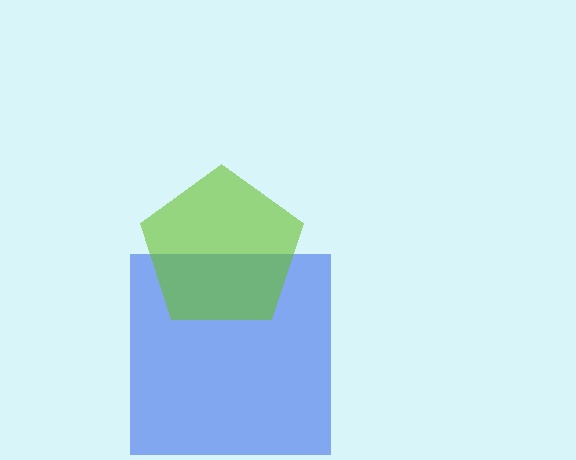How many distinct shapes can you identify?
There are 2 distinct shapes: a blue square, a lime pentagon.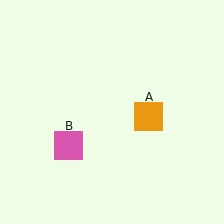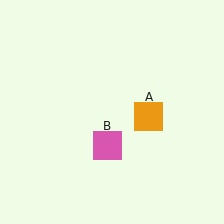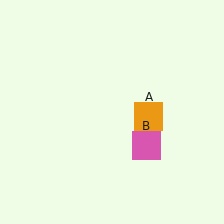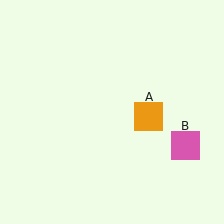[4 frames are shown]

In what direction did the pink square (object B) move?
The pink square (object B) moved right.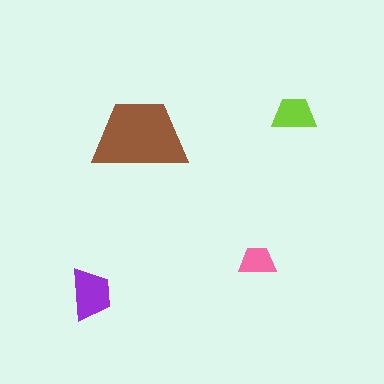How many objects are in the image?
There are 4 objects in the image.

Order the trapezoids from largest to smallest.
the brown one, the purple one, the lime one, the pink one.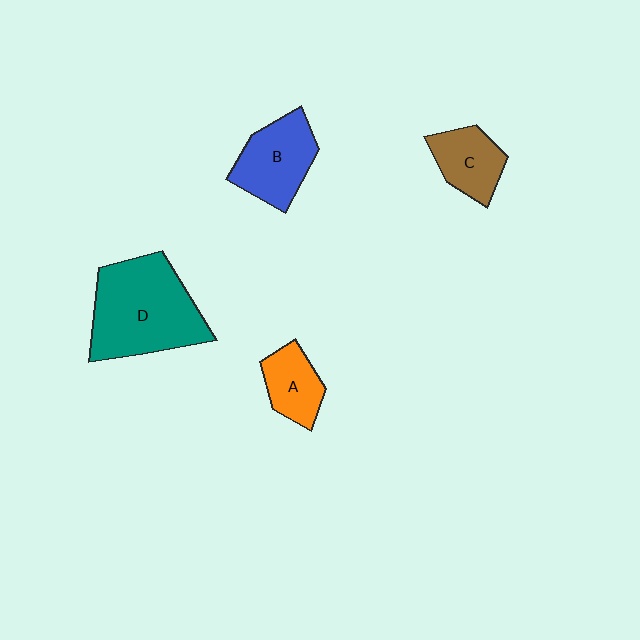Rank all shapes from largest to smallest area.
From largest to smallest: D (teal), B (blue), C (brown), A (orange).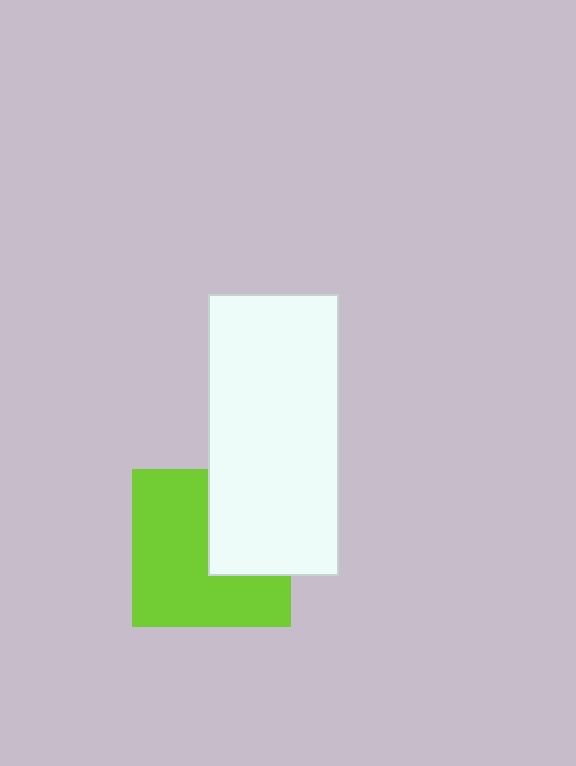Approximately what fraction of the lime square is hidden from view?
Roughly 35% of the lime square is hidden behind the white rectangle.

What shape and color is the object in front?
The object in front is a white rectangle.